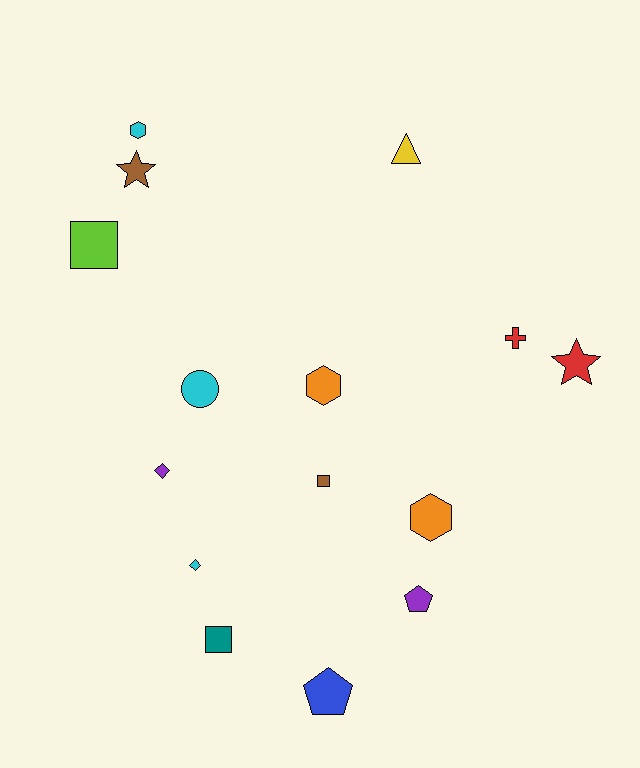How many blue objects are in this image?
There is 1 blue object.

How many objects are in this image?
There are 15 objects.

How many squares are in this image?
There are 3 squares.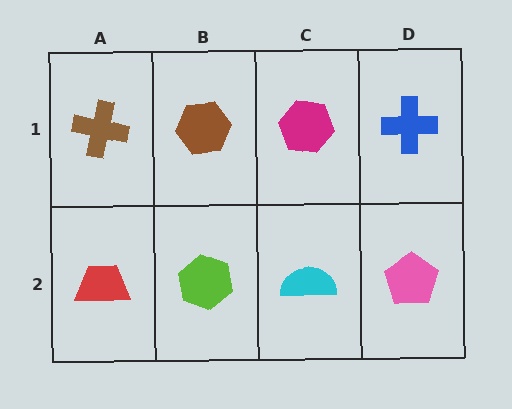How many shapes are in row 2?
4 shapes.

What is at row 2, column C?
A cyan semicircle.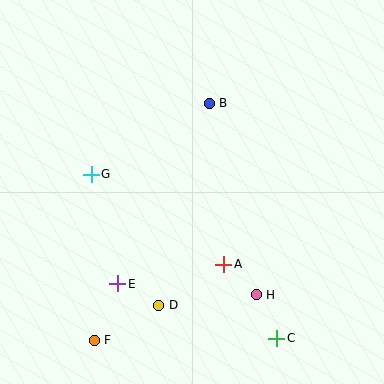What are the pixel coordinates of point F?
Point F is at (94, 340).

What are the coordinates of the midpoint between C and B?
The midpoint between C and B is at (243, 221).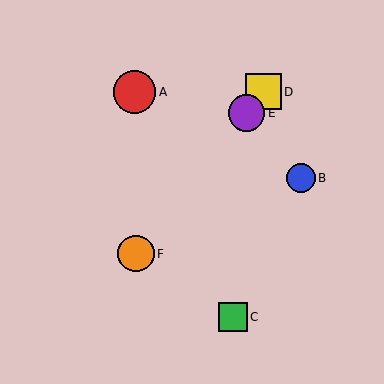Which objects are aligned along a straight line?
Objects D, E, F are aligned along a straight line.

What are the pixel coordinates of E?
Object E is at (247, 113).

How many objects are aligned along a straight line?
3 objects (D, E, F) are aligned along a straight line.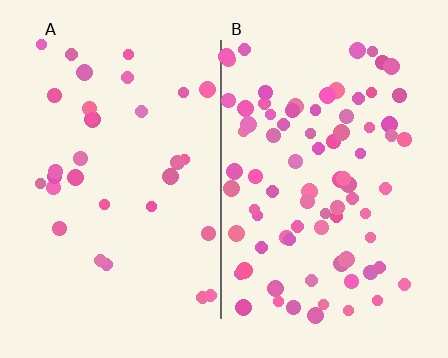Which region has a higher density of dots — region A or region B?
B (the right).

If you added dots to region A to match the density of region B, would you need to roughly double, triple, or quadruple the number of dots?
Approximately triple.